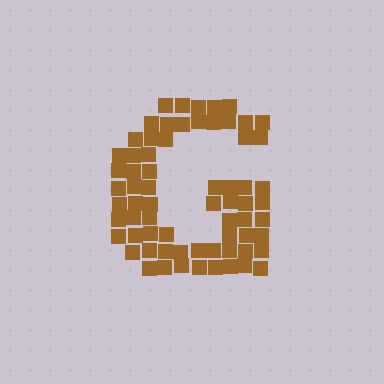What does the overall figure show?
The overall figure shows the letter G.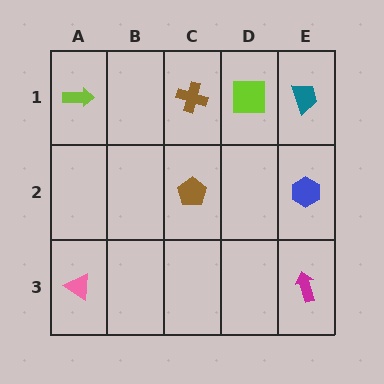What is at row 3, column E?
A magenta arrow.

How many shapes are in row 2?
2 shapes.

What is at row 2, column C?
A brown pentagon.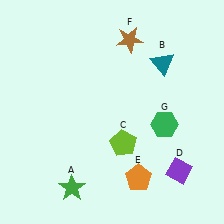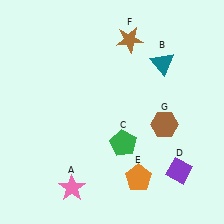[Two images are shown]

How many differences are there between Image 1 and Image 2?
There are 3 differences between the two images.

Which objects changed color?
A changed from green to pink. C changed from lime to green. G changed from green to brown.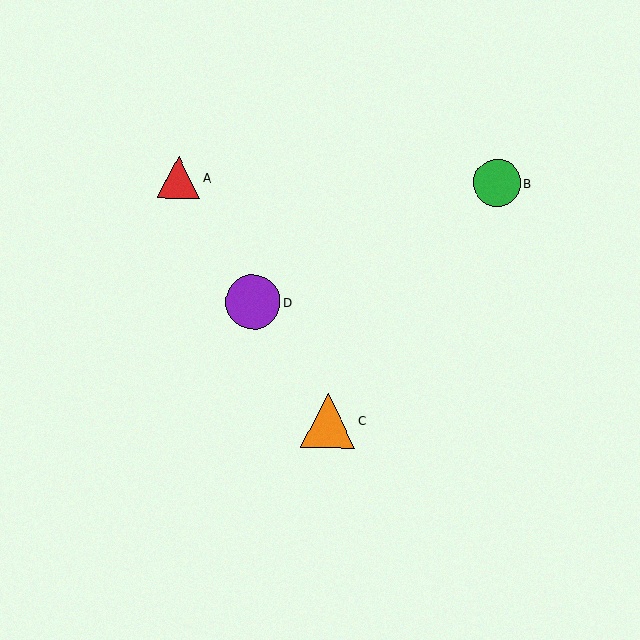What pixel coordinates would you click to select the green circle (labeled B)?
Click at (497, 183) to select the green circle B.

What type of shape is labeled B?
Shape B is a green circle.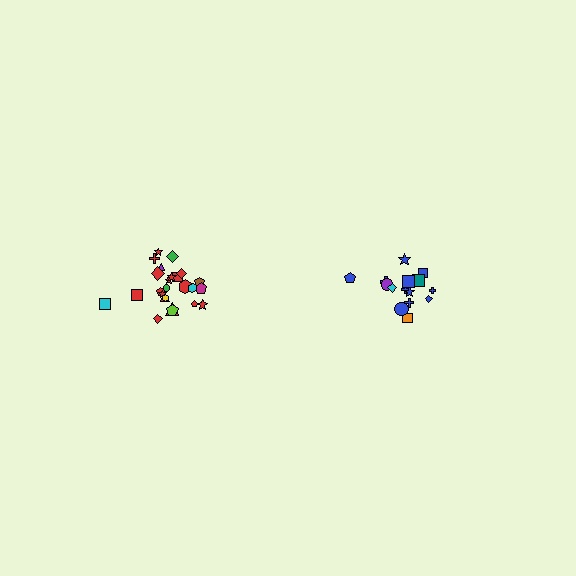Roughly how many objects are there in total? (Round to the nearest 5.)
Roughly 40 objects in total.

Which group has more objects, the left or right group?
The left group.